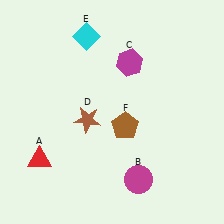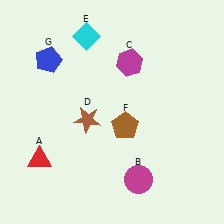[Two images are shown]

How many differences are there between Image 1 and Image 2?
There is 1 difference between the two images.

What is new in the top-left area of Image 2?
A blue pentagon (G) was added in the top-left area of Image 2.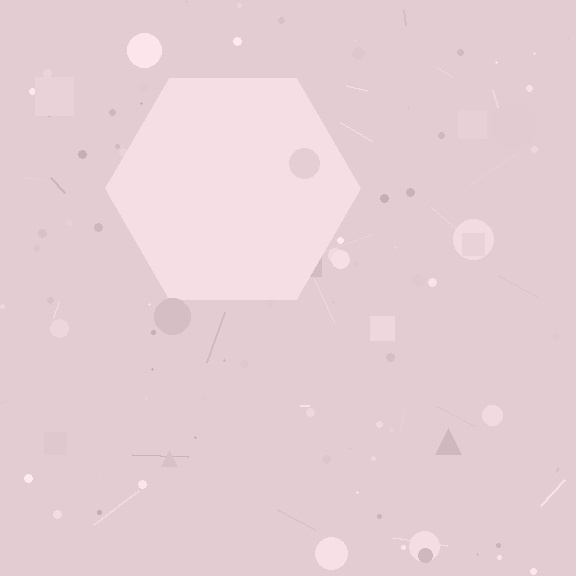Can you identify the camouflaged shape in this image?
The camouflaged shape is a hexagon.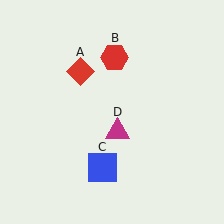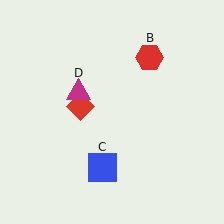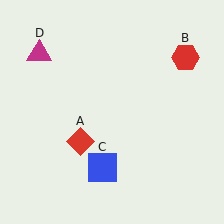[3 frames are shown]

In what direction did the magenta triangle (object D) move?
The magenta triangle (object D) moved up and to the left.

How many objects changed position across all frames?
3 objects changed position: red diamond (object A), red hexagon (object B), magenta triangle (object D).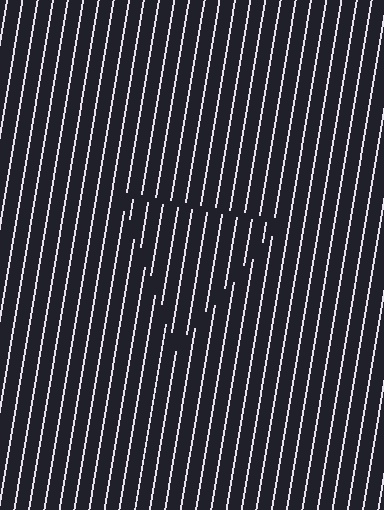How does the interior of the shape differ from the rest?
The interior of the shape contains the same grating, shifted by half a period — the contour is defined by the phase discontinuity where line-ends from the inner and outer gratings abut.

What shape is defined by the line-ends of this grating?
An illusory triangle. The interior of the shape contains the same grating, shifted by half a period — the contour is defined by the phase discontinuity where line-ends from the inner and outer gratings abut.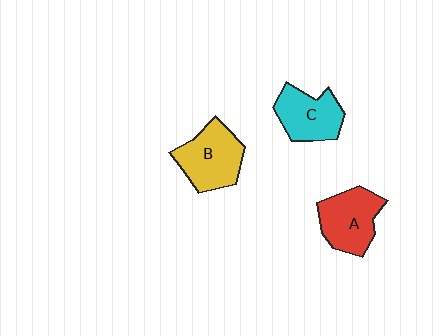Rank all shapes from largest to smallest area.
From largest to smallest: B (yellow), A (red), C (cyan).